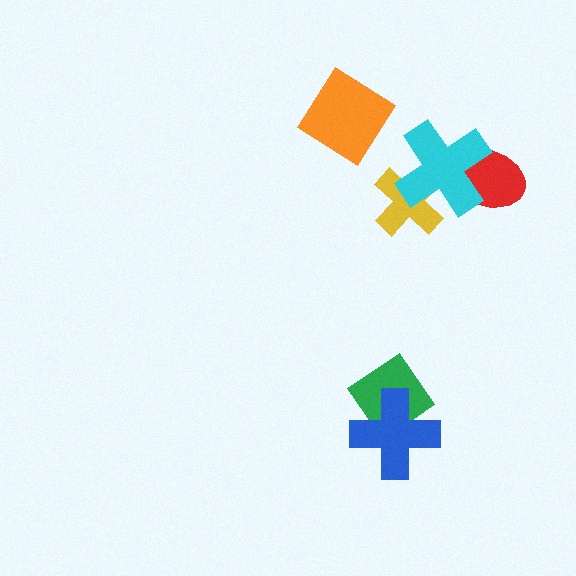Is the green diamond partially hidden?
Yes, it is partially covered by another shape.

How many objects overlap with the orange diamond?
0 objects overlap with the orange diamond.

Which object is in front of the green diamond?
The blue cross is in front of the green diamond.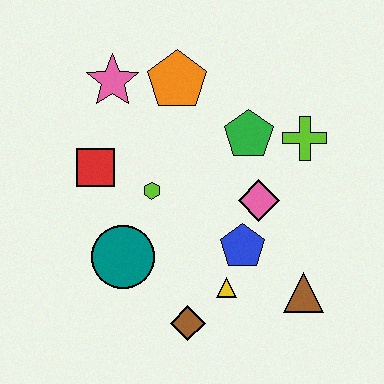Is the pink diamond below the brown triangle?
No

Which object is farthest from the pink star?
The brown triangle is farthest from the pink star.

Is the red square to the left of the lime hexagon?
Yes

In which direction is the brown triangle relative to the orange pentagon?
The brown triangle is below the orange pentagon.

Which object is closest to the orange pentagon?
The pink star is closest to the orange pentagon.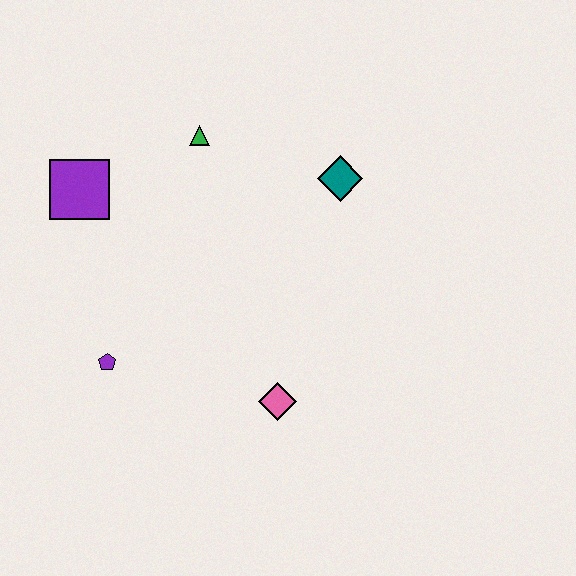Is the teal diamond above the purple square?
Yes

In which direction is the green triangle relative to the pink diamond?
The green triangle is above the pink diamond.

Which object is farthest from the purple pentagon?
The teal diamond is farthest from the purple pentagon.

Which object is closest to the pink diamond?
The purple pentagon is closest to the pink diamond.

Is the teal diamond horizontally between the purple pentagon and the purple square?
No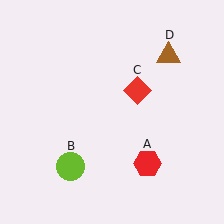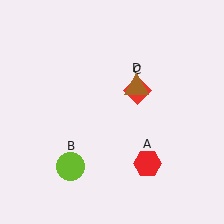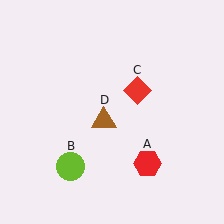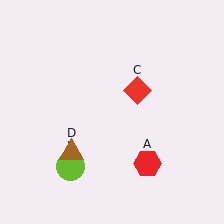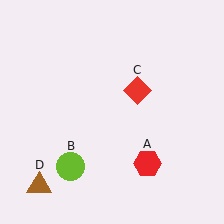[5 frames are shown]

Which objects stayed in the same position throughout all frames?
Red hexagon (object A) and lime circle (object B) and red diamond (object C) remained stationary.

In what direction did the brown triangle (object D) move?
The brown triangle (object D) moved down and to the left.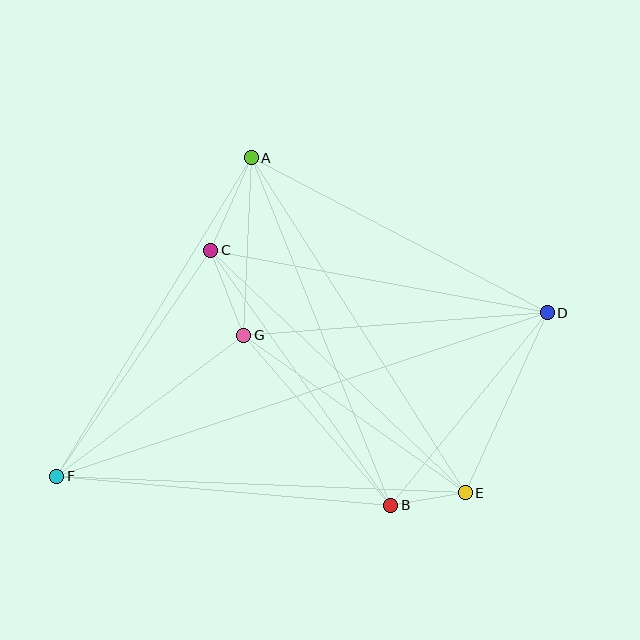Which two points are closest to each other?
Points B and E are closest to each other.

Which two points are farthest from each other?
Points D and F are farthest from each other.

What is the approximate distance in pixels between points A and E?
The distance between A and E is approximately 398 pixels.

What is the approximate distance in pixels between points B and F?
The distance between B and F is approximately 335 pixels.